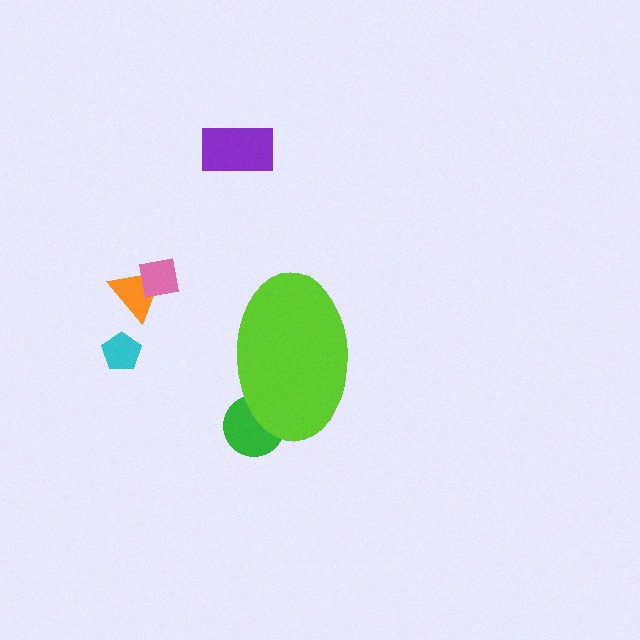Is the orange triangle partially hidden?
No, the orange triangle is fully visible.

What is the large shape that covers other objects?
A lime ellipse.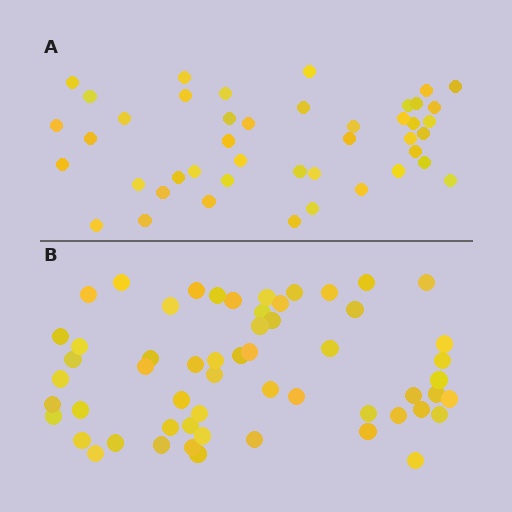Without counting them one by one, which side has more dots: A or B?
Region B (the bottom region) has more dots.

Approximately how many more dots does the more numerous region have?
Region B has approximately 15 more dots than region A.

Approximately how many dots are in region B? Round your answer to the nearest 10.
About 60 dots. (The exact count is 57, which rounds to 60.)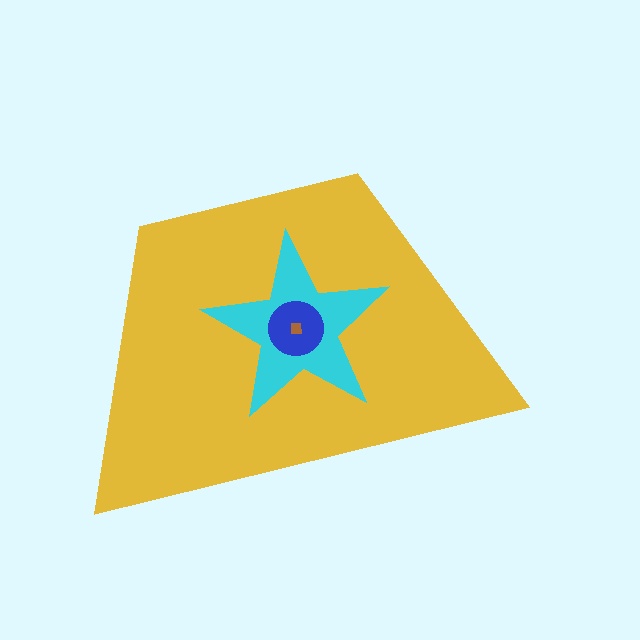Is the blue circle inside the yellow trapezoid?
Yes.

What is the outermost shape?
The yellow trapezoid.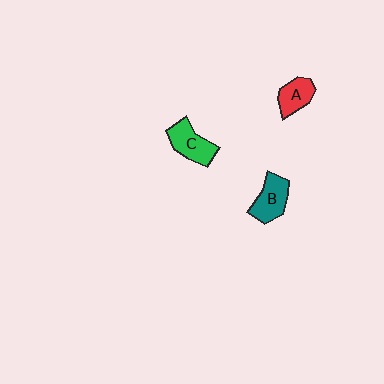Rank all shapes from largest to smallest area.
From largest to smallest: C (green), B (teal), A (red).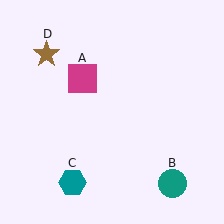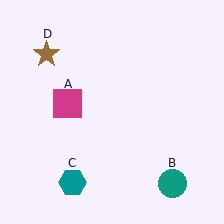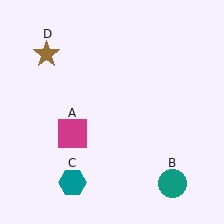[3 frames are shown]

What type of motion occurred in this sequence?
The magenta square (object A) rotated counterclockwise around the center of the scene.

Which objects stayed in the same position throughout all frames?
Teal circle (object B) and teal hexagon (object C) and brown star (object D) remained stationary.